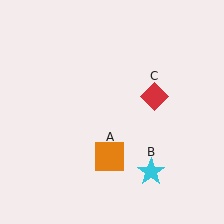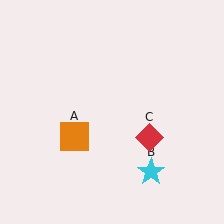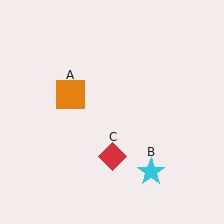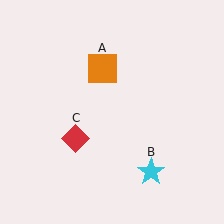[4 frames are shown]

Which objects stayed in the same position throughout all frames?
Cyan star (object B) remained stationary.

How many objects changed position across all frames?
2 objects changed position: orange square (object A), red diamond (object C).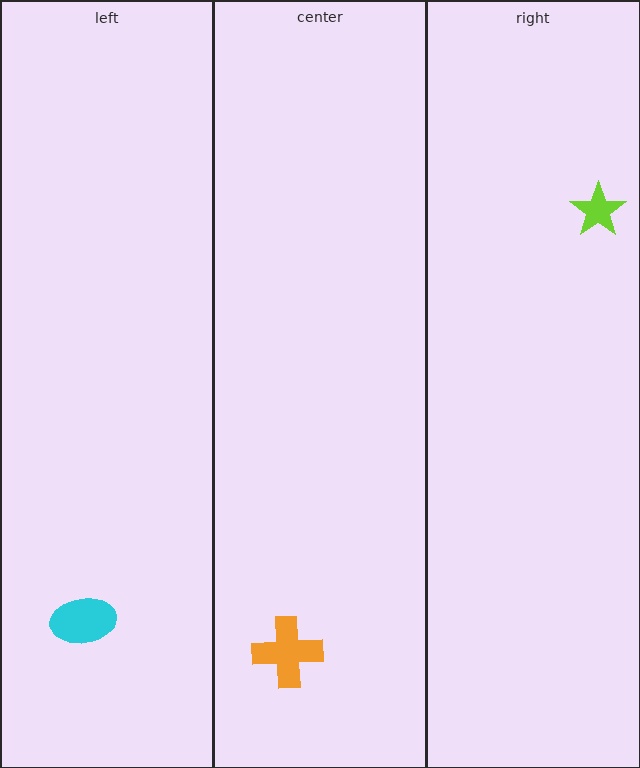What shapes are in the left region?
The cyan ellipse.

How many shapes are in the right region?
1.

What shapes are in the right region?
The lime star.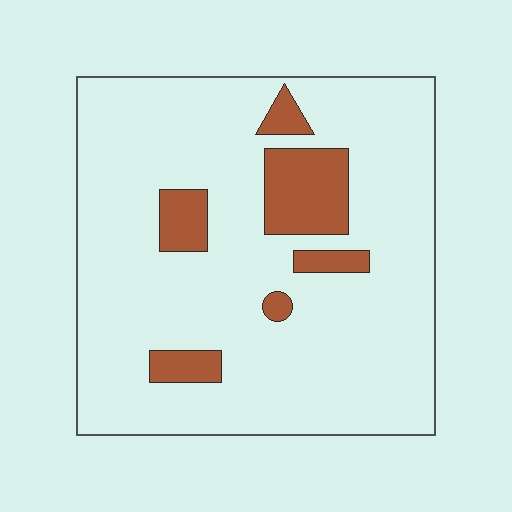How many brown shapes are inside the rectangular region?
6.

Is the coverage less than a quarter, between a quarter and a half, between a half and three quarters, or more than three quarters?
Less than a quarter.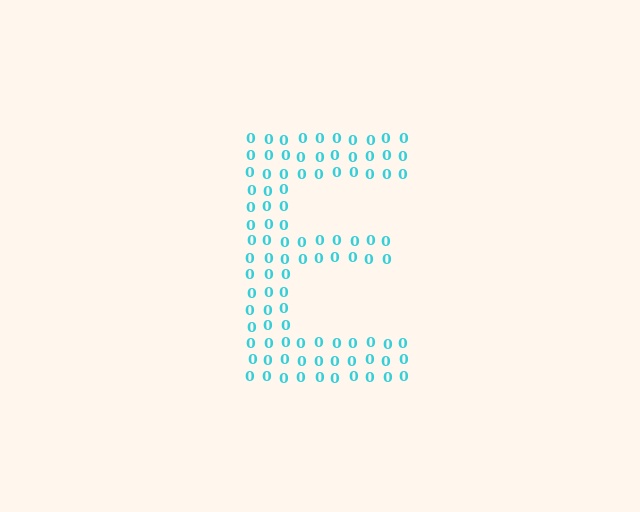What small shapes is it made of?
It is made of small digit 0's.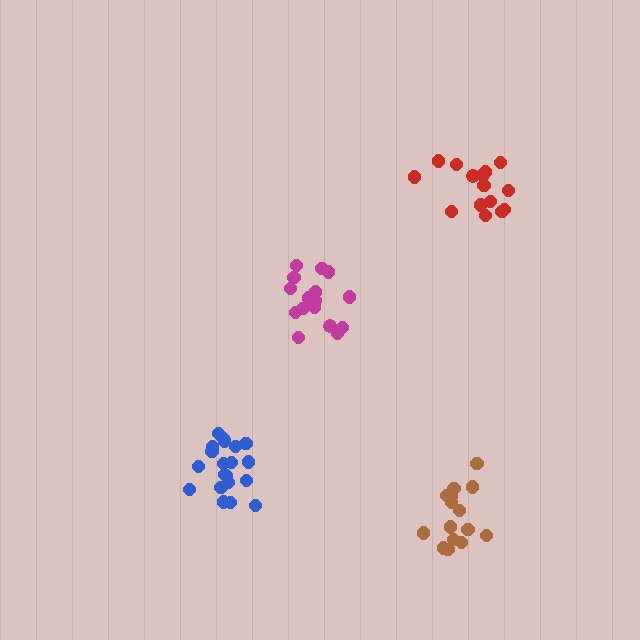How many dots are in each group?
Group 1: 16 dots, Group 2: 15 dots, Group 3: 15 dots, Group 4: 20 dots (66 total).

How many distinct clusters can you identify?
There are 4 distinct clusters.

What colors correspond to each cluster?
The clusters are colored: magenta, red, brown, blue.